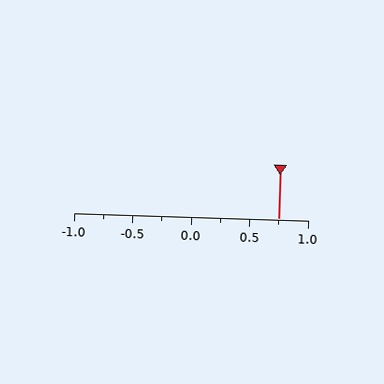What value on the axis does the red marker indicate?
The marker indicates approximately 0.75.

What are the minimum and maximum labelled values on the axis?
The axis runs from -1.0 to 1.0.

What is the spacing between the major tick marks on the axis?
The major ticks are spaced 0.5 apart.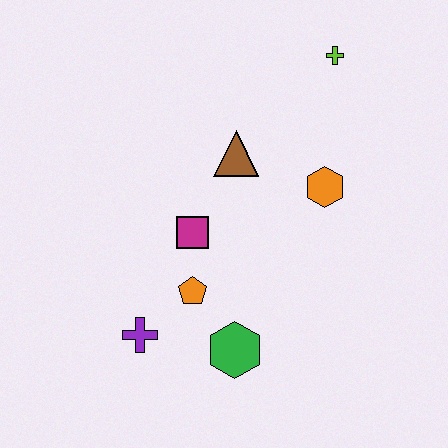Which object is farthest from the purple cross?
The lime cross is farthest from the purple cross.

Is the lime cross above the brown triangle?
Yes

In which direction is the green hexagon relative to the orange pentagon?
The green hexagon is below the orange pentagon.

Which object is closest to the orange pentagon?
The magenta square is closest to the orange pentagon.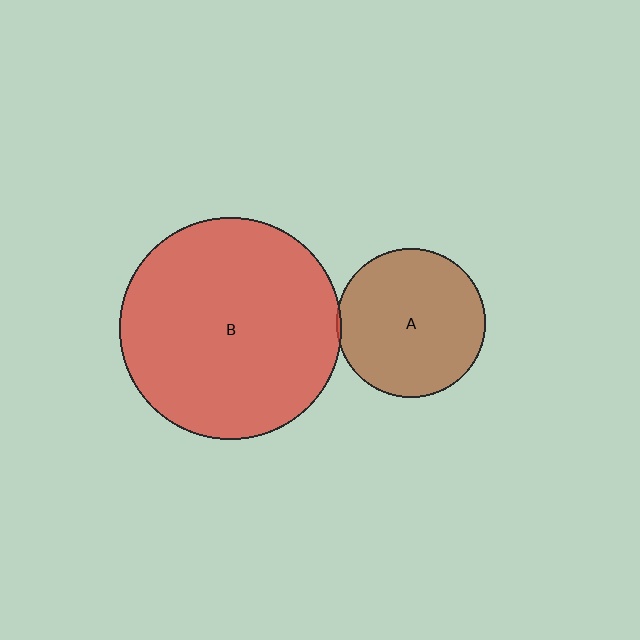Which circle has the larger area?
Circle B (red).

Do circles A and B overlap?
Yes.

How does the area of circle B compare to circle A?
Approximately 2.2 times.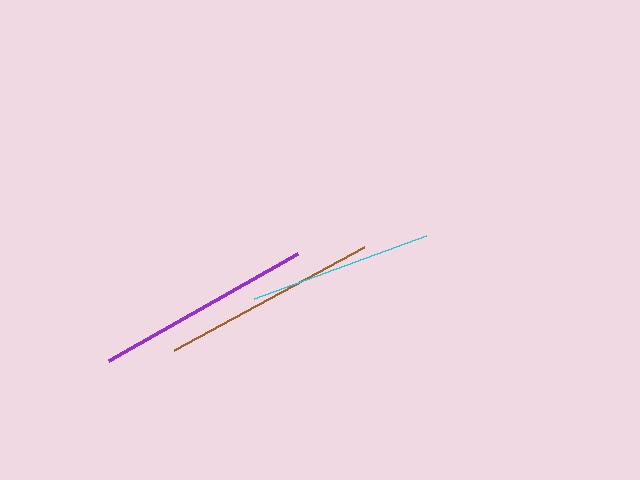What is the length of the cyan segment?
The cyan segment is approximately 183 pixels long.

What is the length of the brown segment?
The brown segment is approximately 216 pixels long.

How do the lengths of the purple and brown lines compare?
The purple and brown lines are approximately the same length.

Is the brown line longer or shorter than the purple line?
The purple line is longer than the brown line.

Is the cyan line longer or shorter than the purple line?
The purple line is longer than the cyan line.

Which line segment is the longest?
The purple line is the longest at approximately 217 pixels.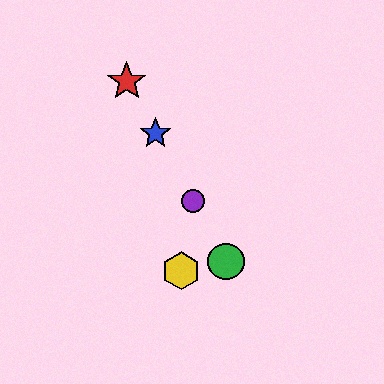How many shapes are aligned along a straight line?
4 shapes (the red star, the blue star, the green circle, the purple circle) are aligned along a straight line.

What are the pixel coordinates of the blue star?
The blue star is at (156, 134).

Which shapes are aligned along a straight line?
The red star, the blue star, the green circle, the purple circle are aligned along a straight line.